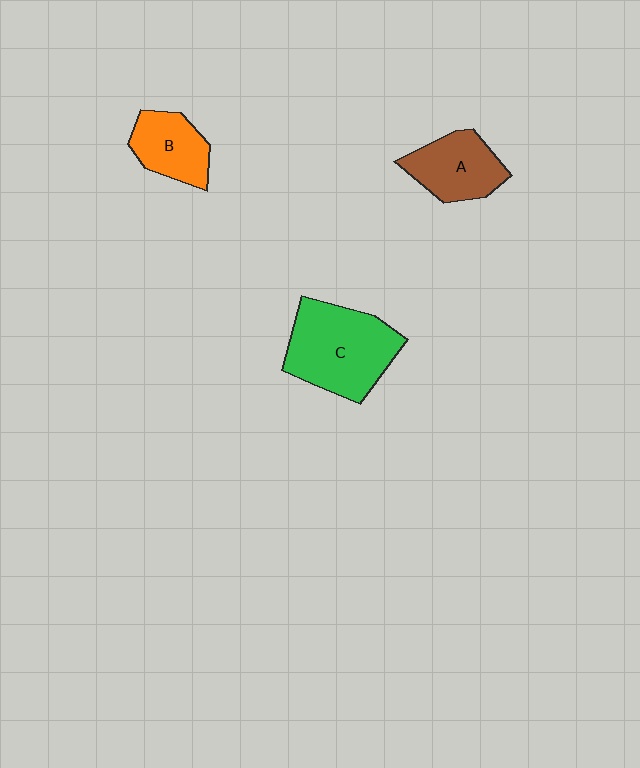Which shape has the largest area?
Shape C (green).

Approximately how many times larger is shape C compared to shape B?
Approximately 1.9 times.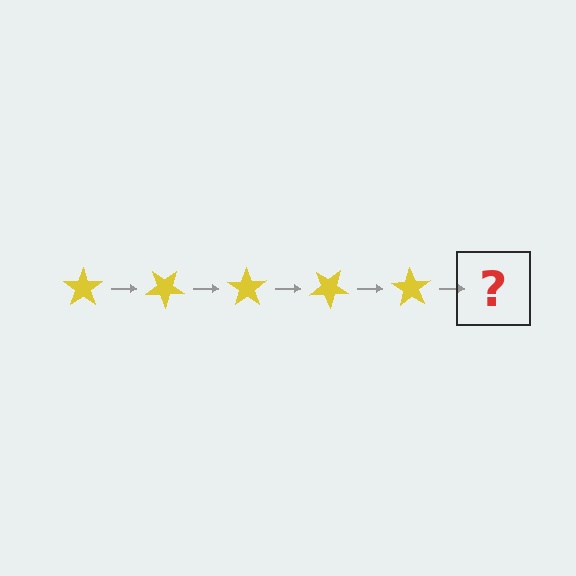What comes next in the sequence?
The next element should be a yellow star rotated 175 degrees.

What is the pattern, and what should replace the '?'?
The pattern is that the star rotates 35 degrees each step. The '?' should be a yellow star rotated 175 degrees.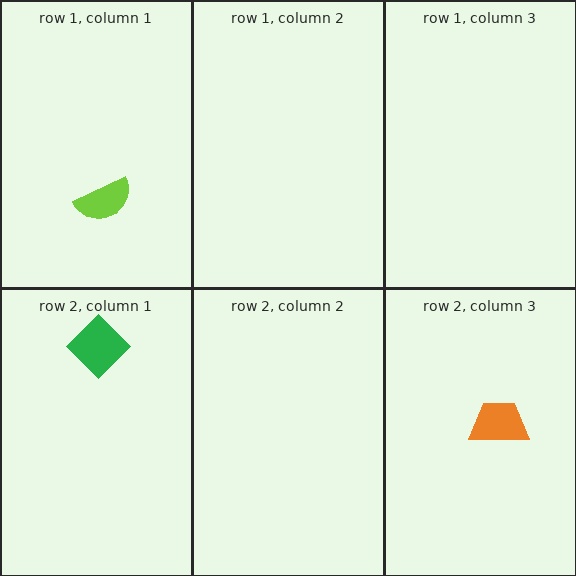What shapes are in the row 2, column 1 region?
The green diamond.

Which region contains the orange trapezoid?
The row 2, column 3 region.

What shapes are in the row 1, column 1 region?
The lime semicircle.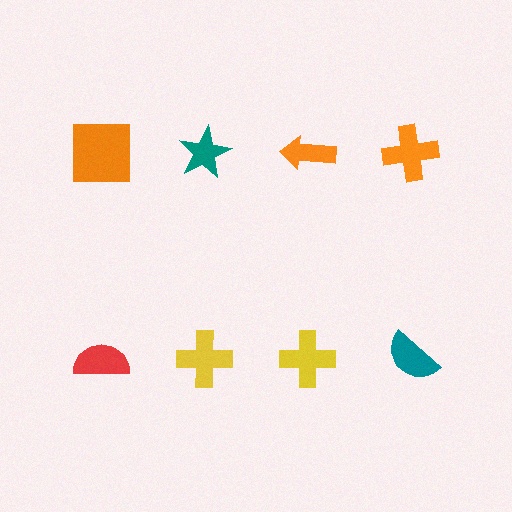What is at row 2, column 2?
A yellow cross.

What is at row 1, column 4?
An orange cross.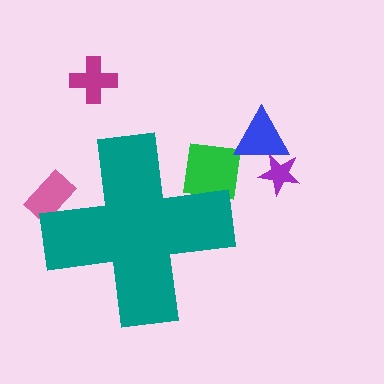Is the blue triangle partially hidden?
No, the blue triangle is fully visible.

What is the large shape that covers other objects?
A teal cross.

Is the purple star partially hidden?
No, the purple star is fully visible.